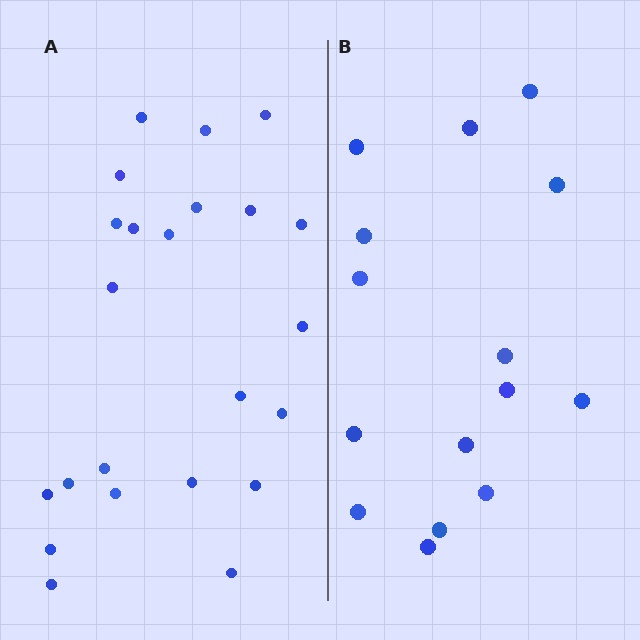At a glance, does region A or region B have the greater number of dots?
Region A (the left region) has more dots.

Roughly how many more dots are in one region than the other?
Region A has roughly 8 or so more dots than region B.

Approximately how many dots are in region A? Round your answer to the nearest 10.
About 20 dots. (The exact count is 23, which rounds to 20.)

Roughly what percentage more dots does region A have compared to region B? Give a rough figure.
About 55% more.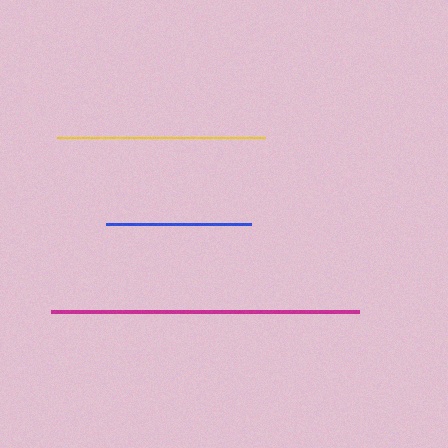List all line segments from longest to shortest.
From longest to shortest: magenta, yellow, blue.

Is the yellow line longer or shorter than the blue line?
The yellow line is longer than the blue line.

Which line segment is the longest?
The magenta line is the longest at approximately 308 pixels.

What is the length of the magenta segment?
The magenta segment is approximately 308 pixels long.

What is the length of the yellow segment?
The yellow segment is approximately 208 pixels long.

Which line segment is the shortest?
The blue line is the shortest at approximately 145 pixels.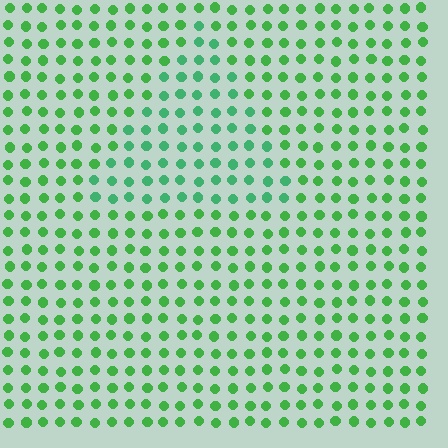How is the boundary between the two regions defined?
The boundary is defined purely by a slight shift in hue (about 22 degrees). Spacing, size, and orientation are identical on both sides.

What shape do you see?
I see a triangle.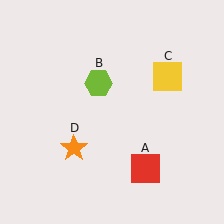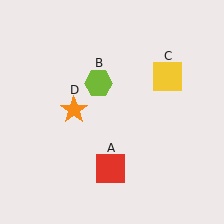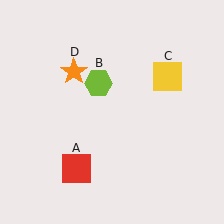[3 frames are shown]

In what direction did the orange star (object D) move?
The orange star (object D) moved up.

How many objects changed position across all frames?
2 objects changed position: red square (object A), orange star (object D).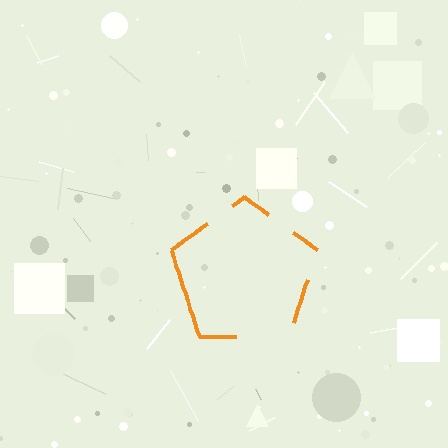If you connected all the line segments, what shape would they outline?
They would outline a pentagon.